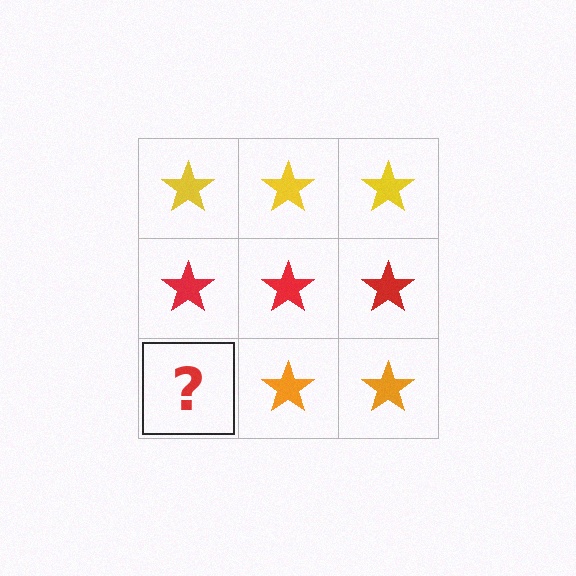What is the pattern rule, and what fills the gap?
The rule is that each row has a consistent color. The gap should be filled with an orange star.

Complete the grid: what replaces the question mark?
The question mark should be replaced with an orange star.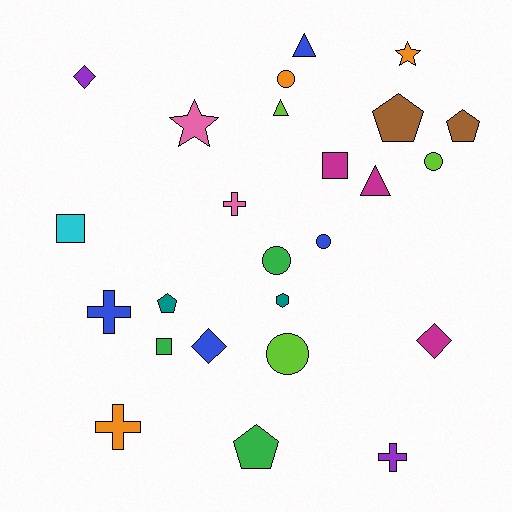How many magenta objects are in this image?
There are 3 magenta objects.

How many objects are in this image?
There are 25 objects.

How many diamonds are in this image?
There are 3 diamonds.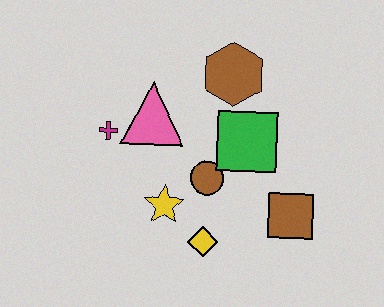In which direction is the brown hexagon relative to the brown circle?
The brown hexagon is above the brown circle.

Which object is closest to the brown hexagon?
The green square is closest to the brown hexagon.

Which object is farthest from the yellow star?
The brown hexagon is farthest from the yellow star.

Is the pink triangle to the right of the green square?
No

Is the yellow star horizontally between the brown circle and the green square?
No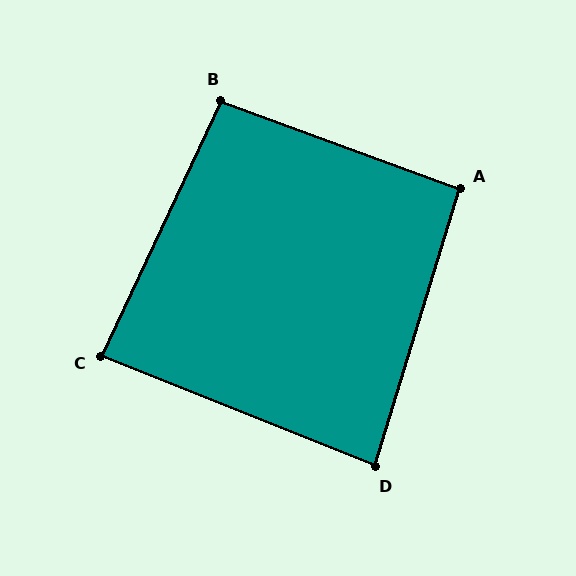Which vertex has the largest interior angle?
B, at approximately 95 degrees.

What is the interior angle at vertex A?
Approximately 93 degrees (approximately right).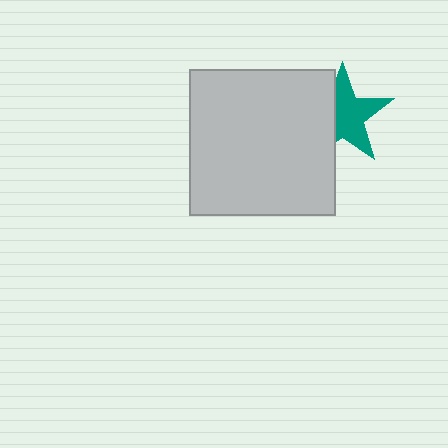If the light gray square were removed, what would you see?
You would see the complete teal star.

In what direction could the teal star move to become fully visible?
The teal star could move right. That would shift it out from behind the light gray square entirely.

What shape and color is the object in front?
The object in front is a light gray square.